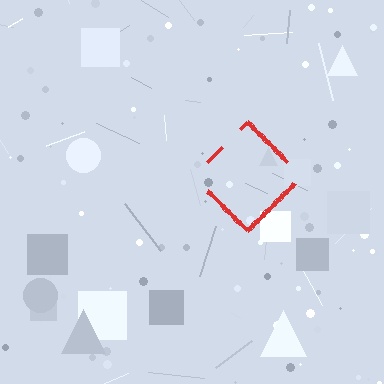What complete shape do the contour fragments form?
The contour fragments form a diamond.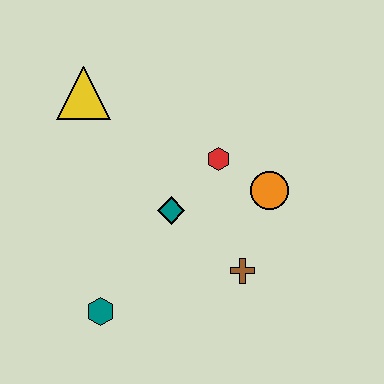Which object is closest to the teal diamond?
The red hexagon is closest to the teal diamond.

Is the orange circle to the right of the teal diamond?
Yes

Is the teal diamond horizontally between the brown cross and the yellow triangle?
Yes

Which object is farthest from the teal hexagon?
The yellow triangle is farthest from the teal hexagon.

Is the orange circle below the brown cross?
No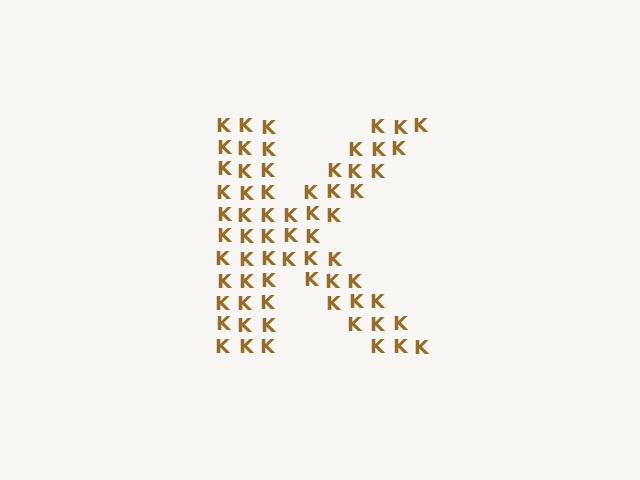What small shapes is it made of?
It is made of small letter K's.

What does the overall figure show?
The overall figure shows the letter K.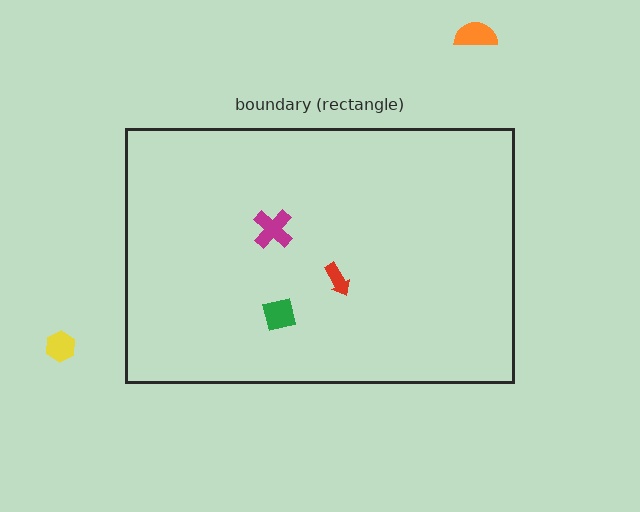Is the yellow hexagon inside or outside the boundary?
Outside.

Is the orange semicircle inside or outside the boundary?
Outside.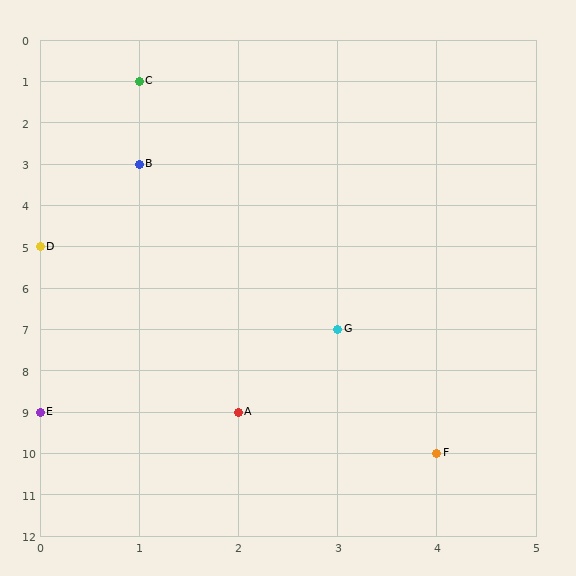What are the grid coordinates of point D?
Point D is at grid coordinates (0, 5).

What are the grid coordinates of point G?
Point G is at grid coordinates (3, 7).